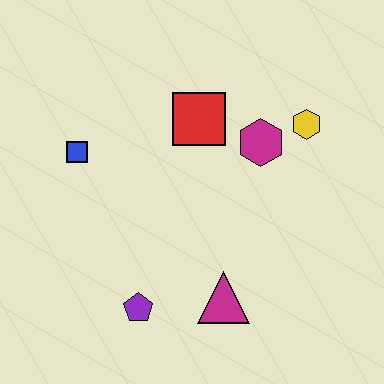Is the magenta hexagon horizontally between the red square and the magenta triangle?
No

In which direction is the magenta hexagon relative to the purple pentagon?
The magenta hexagon is above the purple pentagon.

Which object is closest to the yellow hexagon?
The magenta hexagon is closest to the yellow hexagon.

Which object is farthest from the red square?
The purple pentagon is farthest from the red square.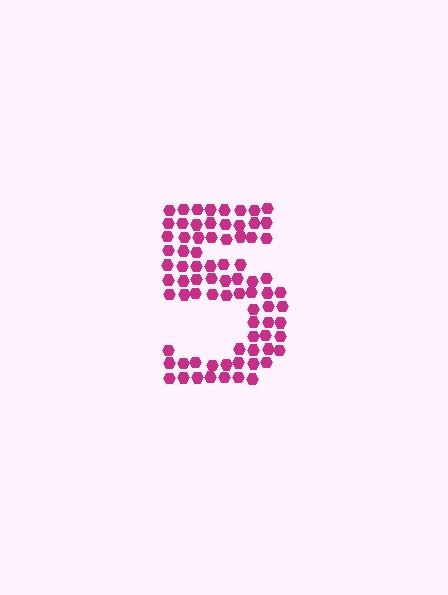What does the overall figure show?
The overall figure shows the digit 5.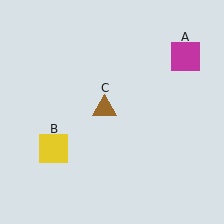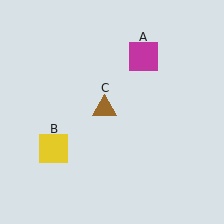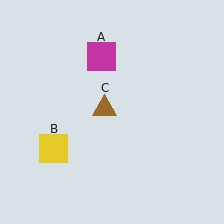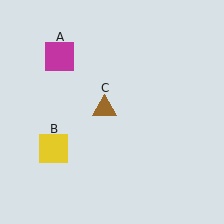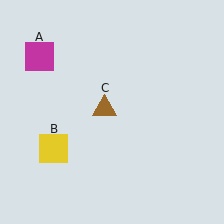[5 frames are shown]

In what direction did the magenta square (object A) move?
The magenta square (object A) moved left.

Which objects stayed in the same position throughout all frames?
Yellow square (object B) and brown triangle (object C) remained stationary.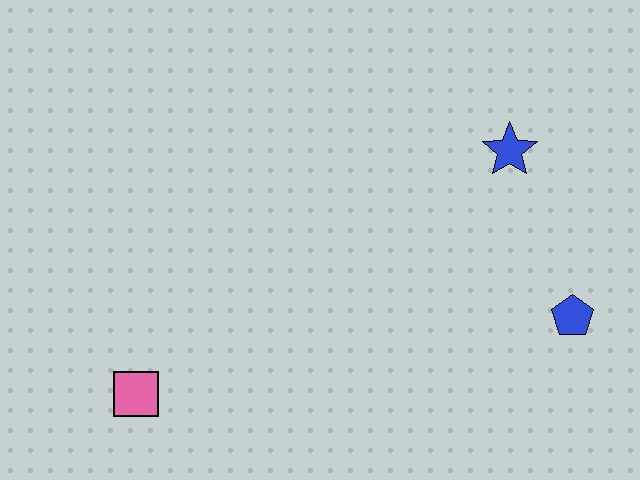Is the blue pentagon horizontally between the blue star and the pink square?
No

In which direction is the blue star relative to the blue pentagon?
The blue star is above the blue pentagon.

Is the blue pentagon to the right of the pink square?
Yes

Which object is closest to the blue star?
The blue pentagon is closest to the blue star.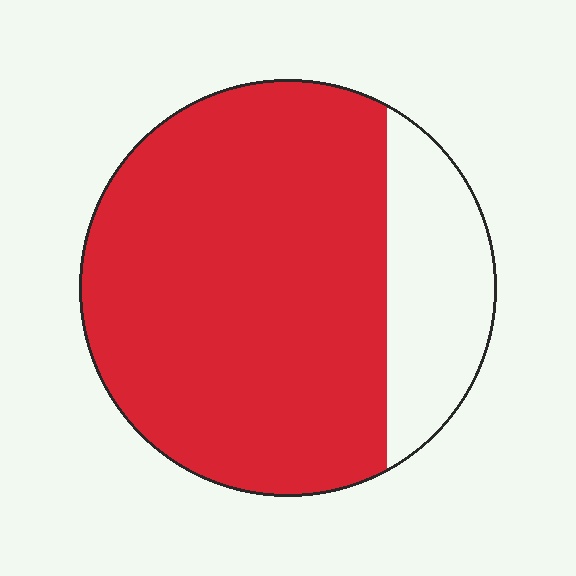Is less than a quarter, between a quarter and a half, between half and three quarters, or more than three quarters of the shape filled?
More than three quarters.